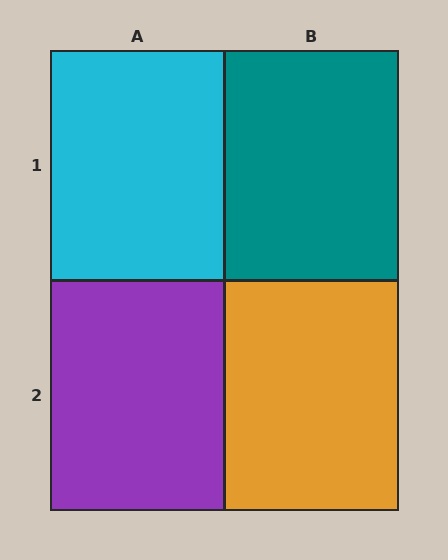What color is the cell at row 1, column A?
Cyan.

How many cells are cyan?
1 cell is cyan.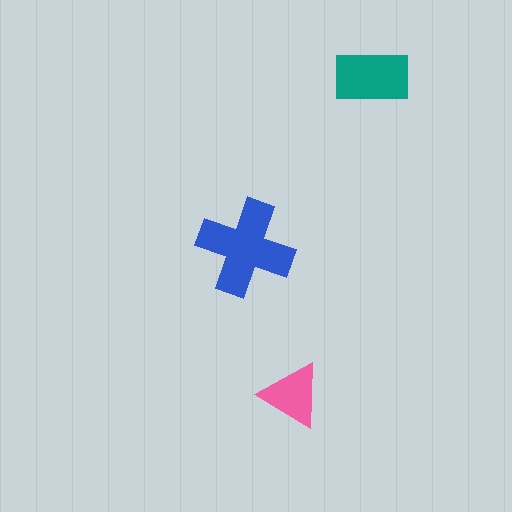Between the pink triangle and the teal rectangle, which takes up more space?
The teal rectangle.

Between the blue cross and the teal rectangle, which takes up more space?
The blue cross.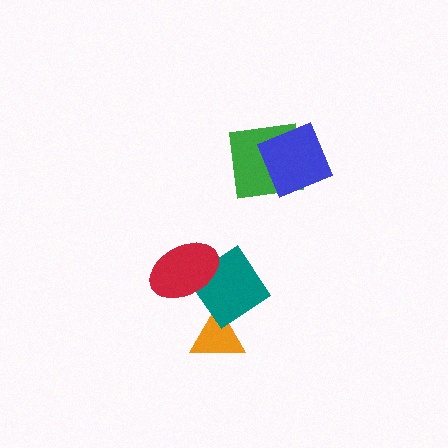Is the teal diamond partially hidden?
Yes, it is partially covered by another shape.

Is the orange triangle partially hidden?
Yes, it is partially covered by another shape.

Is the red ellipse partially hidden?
No, no other shape covers it.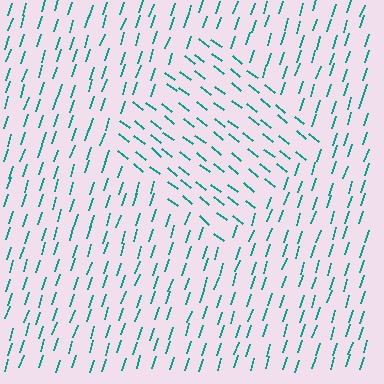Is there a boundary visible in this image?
Yes, there is a texture boundary formed by a change in line orientation.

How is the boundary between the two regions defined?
The boundary is defined purely by a change in line orientation (approximately 70 degrees difference). All lines are the same color and thickness.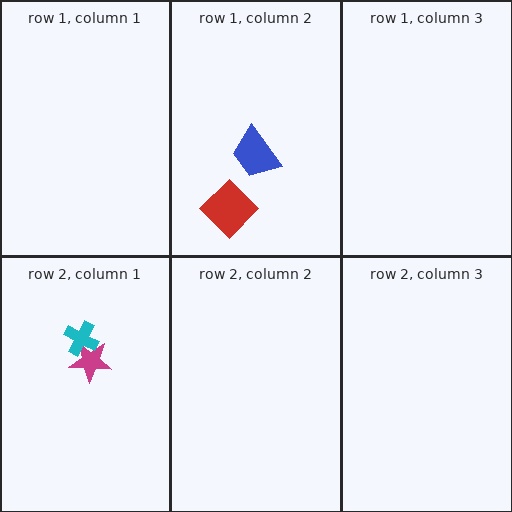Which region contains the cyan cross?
The row 2, column 1 region.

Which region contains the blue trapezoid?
The row 1, column 2 region.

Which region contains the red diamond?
The row 1, column 2 region.